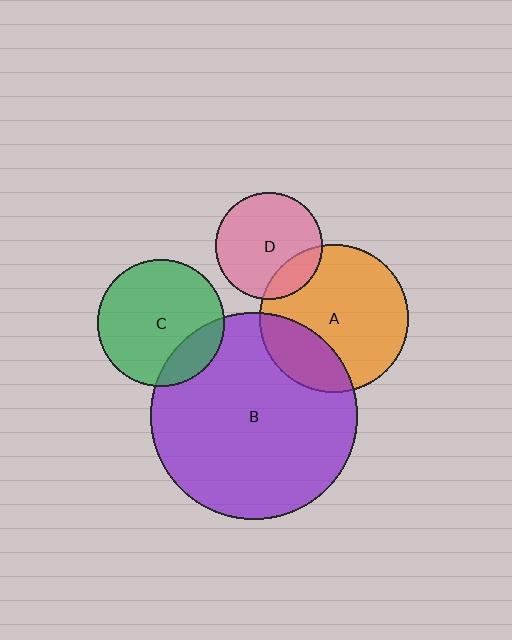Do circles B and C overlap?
Yes.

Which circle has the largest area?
Circle B (purple).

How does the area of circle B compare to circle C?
Approximately 2.6 times.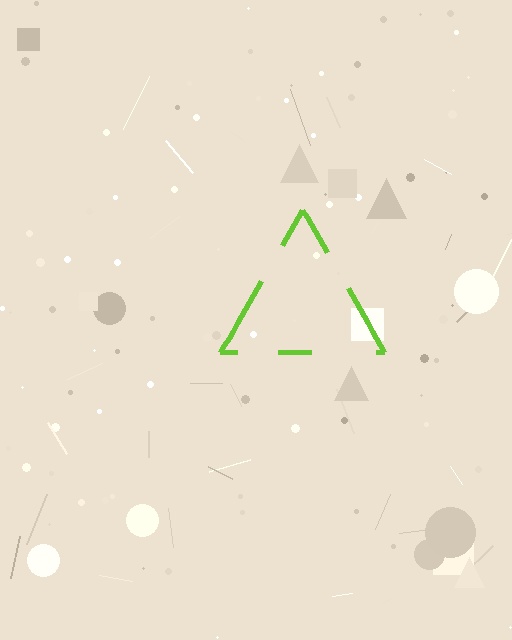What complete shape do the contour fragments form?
The contour fragments form a triangle.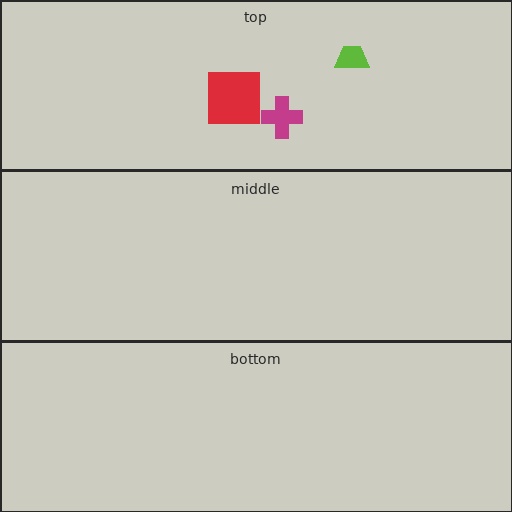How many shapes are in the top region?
3.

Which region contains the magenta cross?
The top region.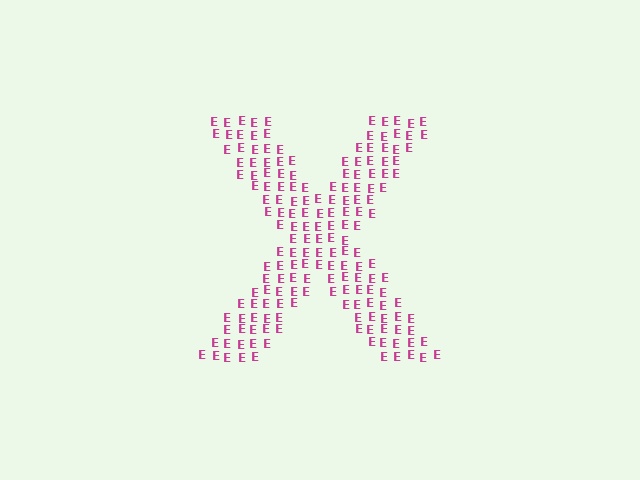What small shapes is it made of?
It is made of small letter E's.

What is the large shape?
The large shape is the letter X.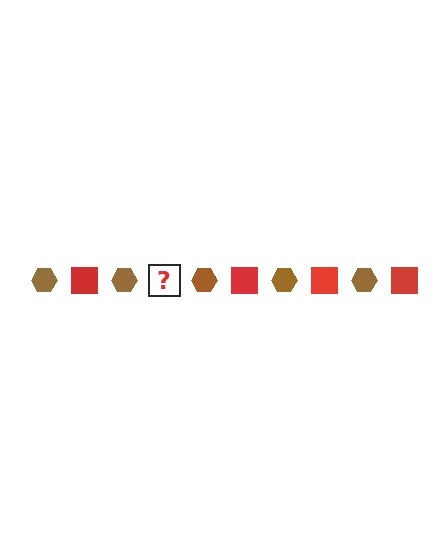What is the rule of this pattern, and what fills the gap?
The rule is that the pattern alternates between brown hexagon and red square. The gap should be filled with a red square.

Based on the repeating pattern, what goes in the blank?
The blank should be a red square.